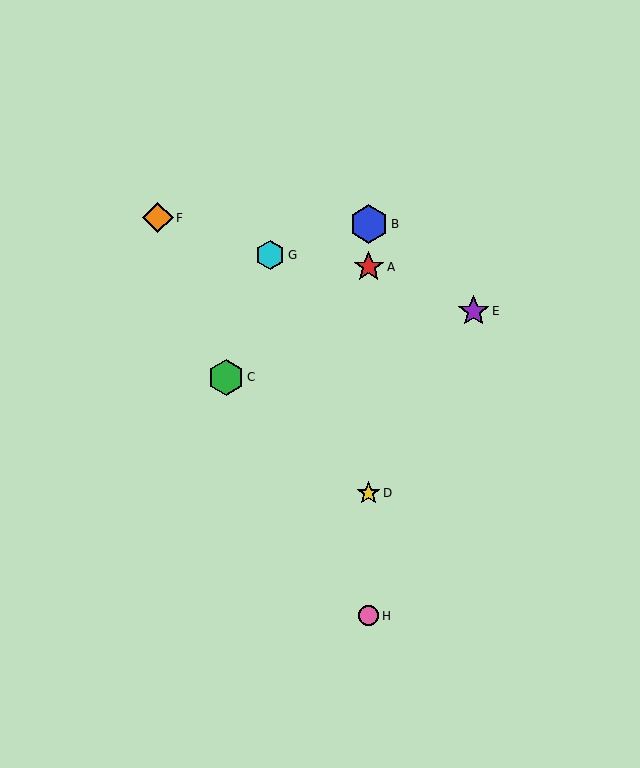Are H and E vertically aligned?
No, H is at x≈369 and E is at x≈474.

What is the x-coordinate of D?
Object D is at x≈369.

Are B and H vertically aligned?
Yes, both are at x≈369.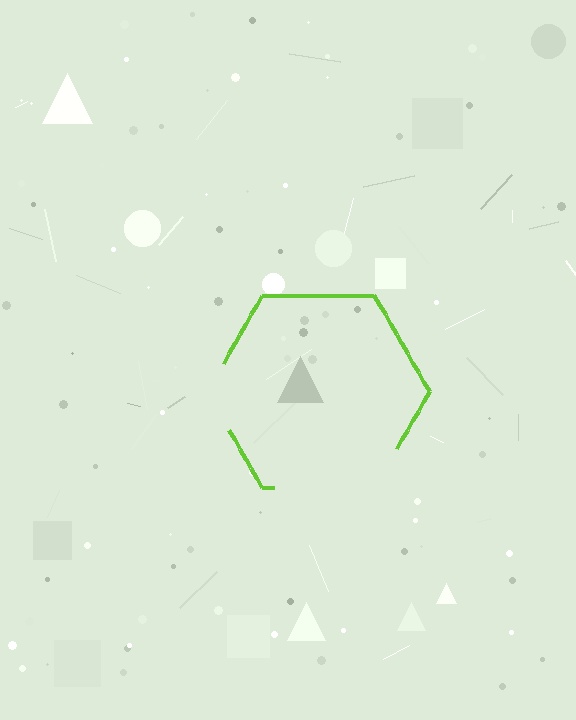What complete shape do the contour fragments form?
The contour fragments form a hexagon.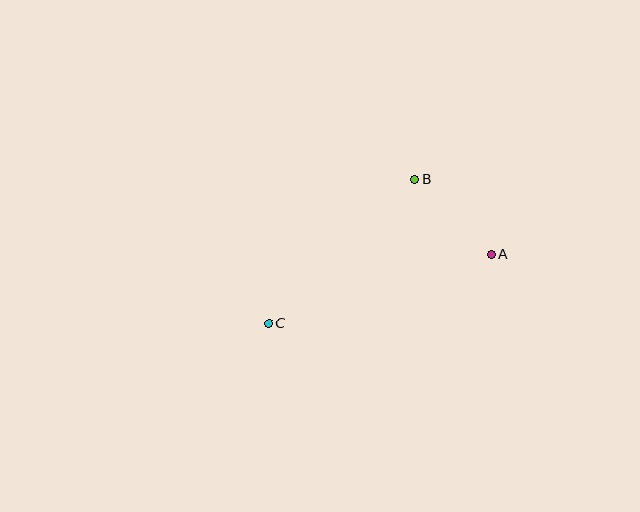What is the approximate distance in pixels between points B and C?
The distance between B and C is approximately 205 pixels.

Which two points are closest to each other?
Points A and B are closest to each other.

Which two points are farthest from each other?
Points A and C are farthest from each other.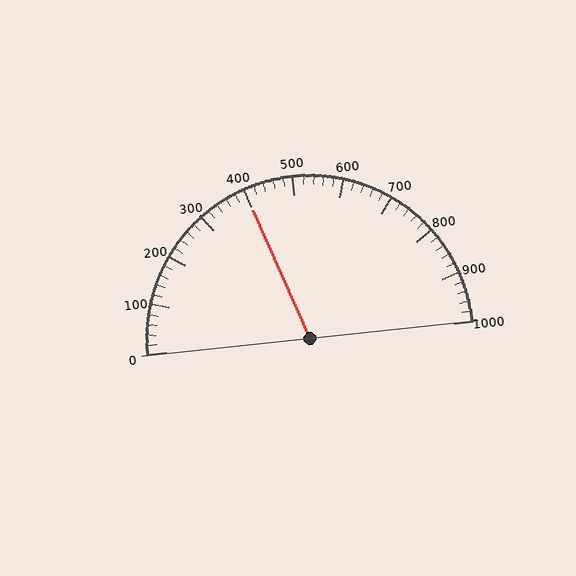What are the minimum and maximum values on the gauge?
The gauge ranges from 0 to 1000.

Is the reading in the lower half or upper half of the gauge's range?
The reading is in the lower half of the range (0 to 1000).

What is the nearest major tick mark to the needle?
The nearest major tick mark is 400.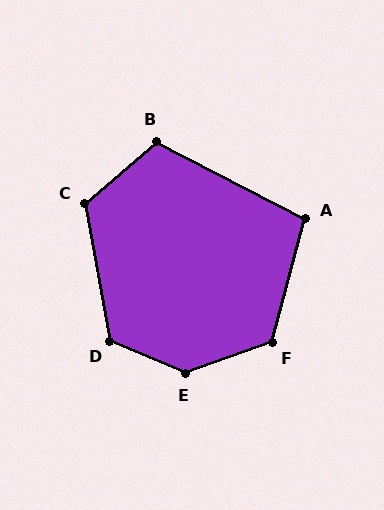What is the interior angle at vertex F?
Approximately 124 degrees (obtuse).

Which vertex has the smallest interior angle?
A, at approximately 103 degrees.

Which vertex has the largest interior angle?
E, at approximately 137 degrees.